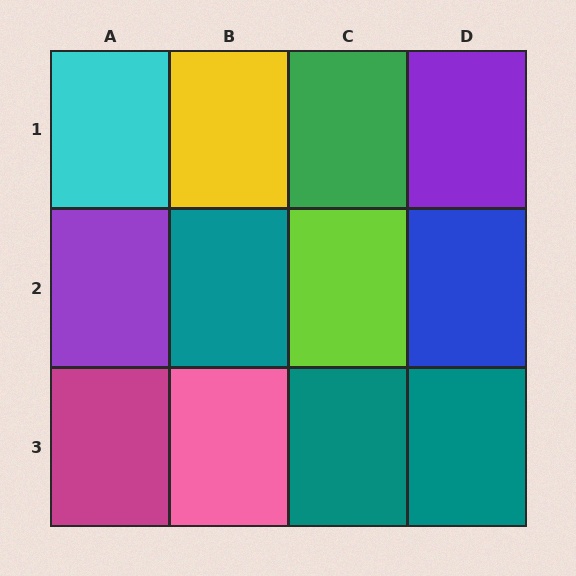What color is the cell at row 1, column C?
Green.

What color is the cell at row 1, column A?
Cyan.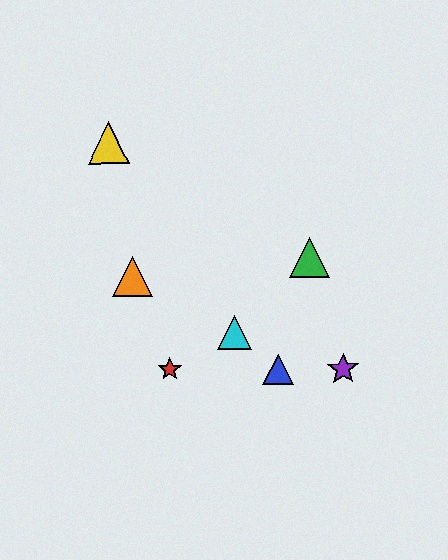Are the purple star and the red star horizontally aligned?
Yes, both are at y≈369.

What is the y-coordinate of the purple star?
The purple star is at y≈369.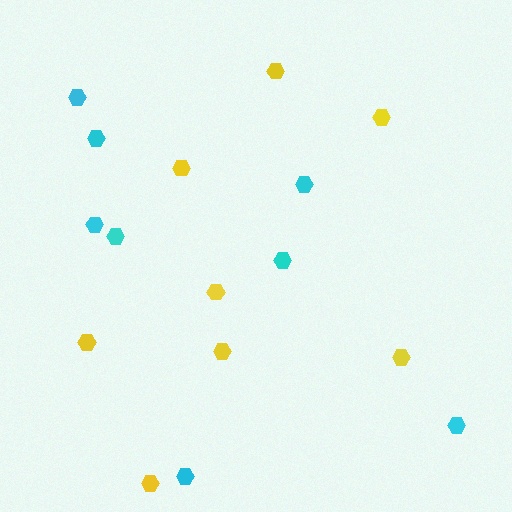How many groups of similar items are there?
There are 2 groups: one group of yellow hexagons (8) and one group of cyan hexagons (8).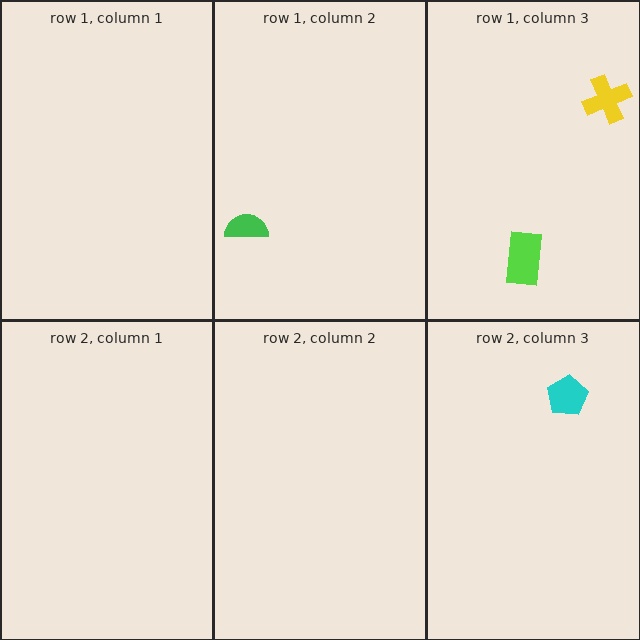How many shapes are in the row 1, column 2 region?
1.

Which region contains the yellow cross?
The row 1, column 3 region.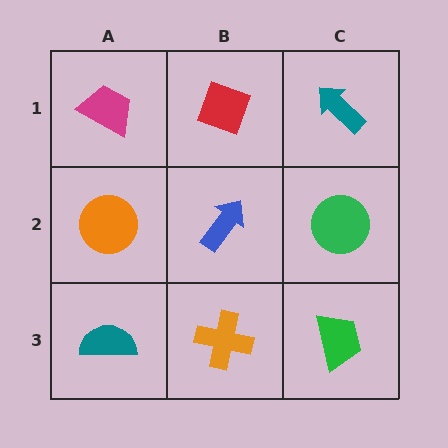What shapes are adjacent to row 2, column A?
A magenta trapezoid (row 1, column A), a teal semicircle (row 3, column A), a blue arrow (row 2, column B).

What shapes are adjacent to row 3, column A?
An orange circle (row 2, column A), an orange cross (row 3, column B).